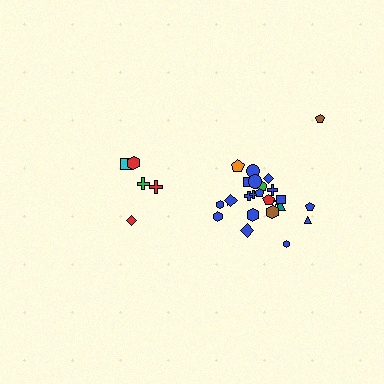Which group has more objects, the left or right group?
The right group.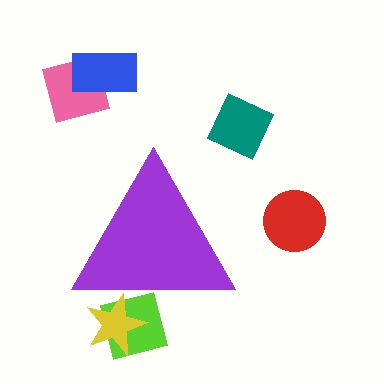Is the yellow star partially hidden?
Yes, the yellow star is partially hidden behind the purple triangle.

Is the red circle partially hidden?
No, the red circle is fully visible.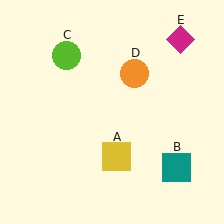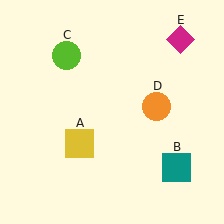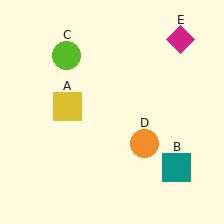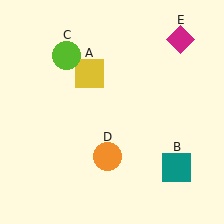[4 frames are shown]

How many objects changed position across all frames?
2 objects changed position: yellow square (object A), orange circle (object D).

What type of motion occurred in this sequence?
The yellow square (object A), orange circle (object D) rotated clockwise around the center of the scene.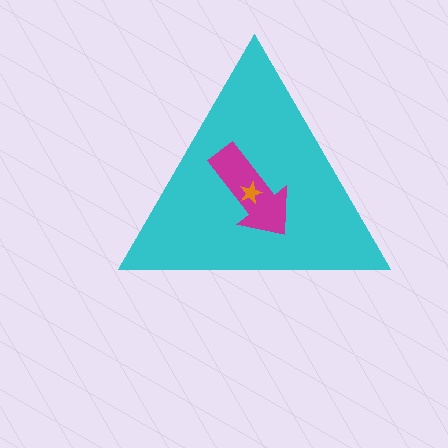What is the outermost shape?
The cyan triangle.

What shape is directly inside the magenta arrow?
The orange star.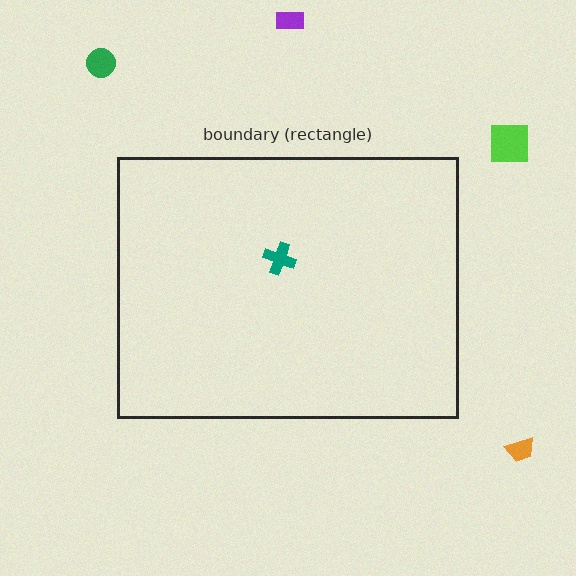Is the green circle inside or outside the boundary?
Outside.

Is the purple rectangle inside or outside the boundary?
Outside.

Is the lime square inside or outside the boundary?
Outside.